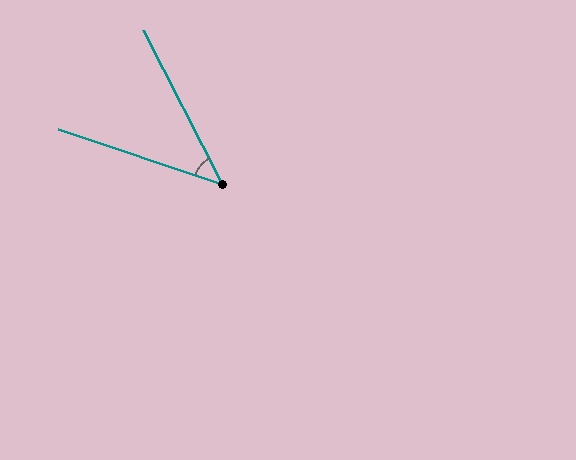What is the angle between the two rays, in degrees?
Approximately 44 degrees.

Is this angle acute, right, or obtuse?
It is acute.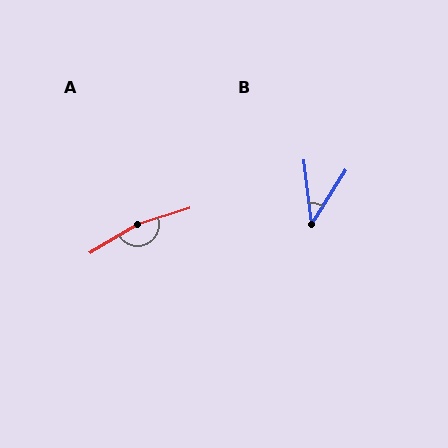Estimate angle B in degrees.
Approximately 40 degrees.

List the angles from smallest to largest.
B (40°), A (166°).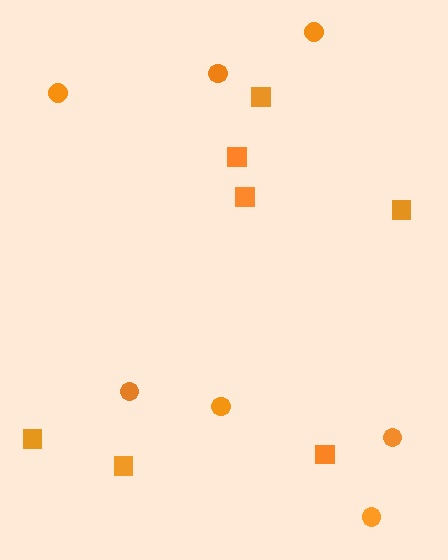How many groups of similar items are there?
There are 2 groups: one group of circles (7) and one group of squares (7).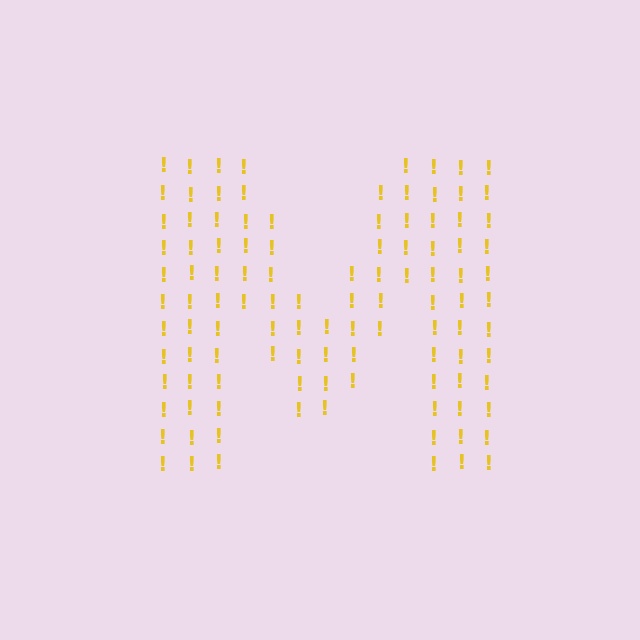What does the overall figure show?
The overall figure shows the letter M.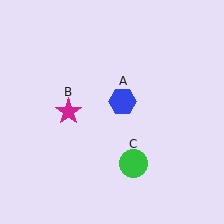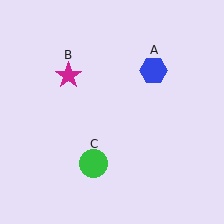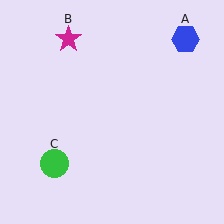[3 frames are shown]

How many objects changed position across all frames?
3 objects changed position: blue hexagon (object A), magenta star (object B), green circle (object C).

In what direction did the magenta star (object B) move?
The magenta star (object B) moved up.